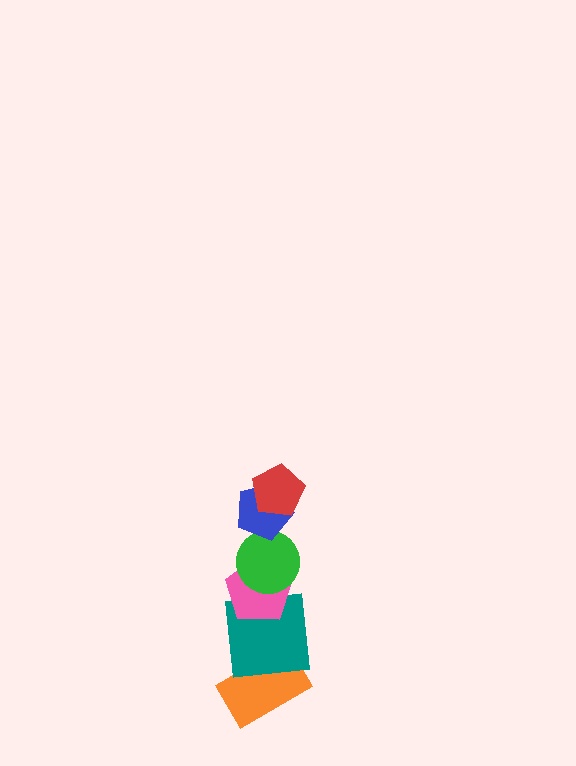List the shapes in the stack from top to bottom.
From top to bottom: the red pentagon, the blue pentagon, the green circle, the pink pentagon, the teal square, the orange rectangle.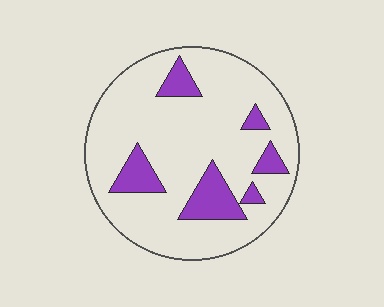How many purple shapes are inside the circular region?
6.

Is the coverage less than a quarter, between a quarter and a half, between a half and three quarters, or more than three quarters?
Less than a quarter.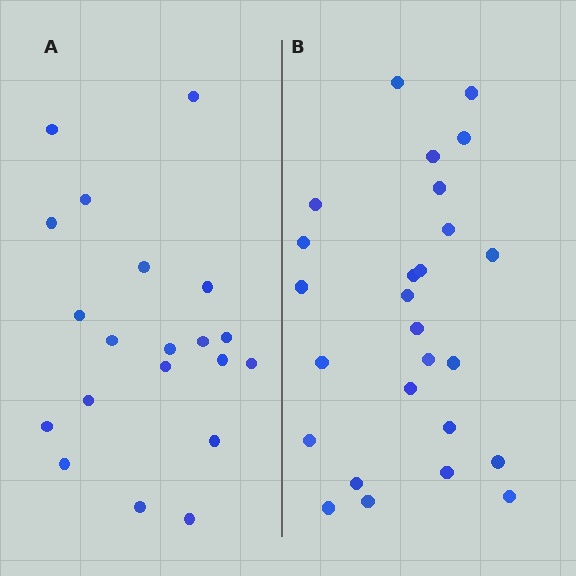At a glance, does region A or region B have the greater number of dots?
Region B (the right region) has more dots.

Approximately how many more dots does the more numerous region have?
Region B has about 6 more dots than region A.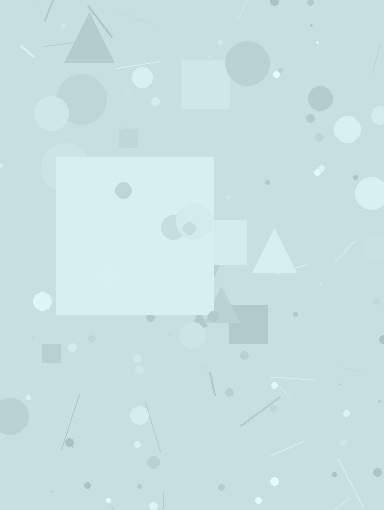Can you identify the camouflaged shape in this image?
The camouflaged shape is a square.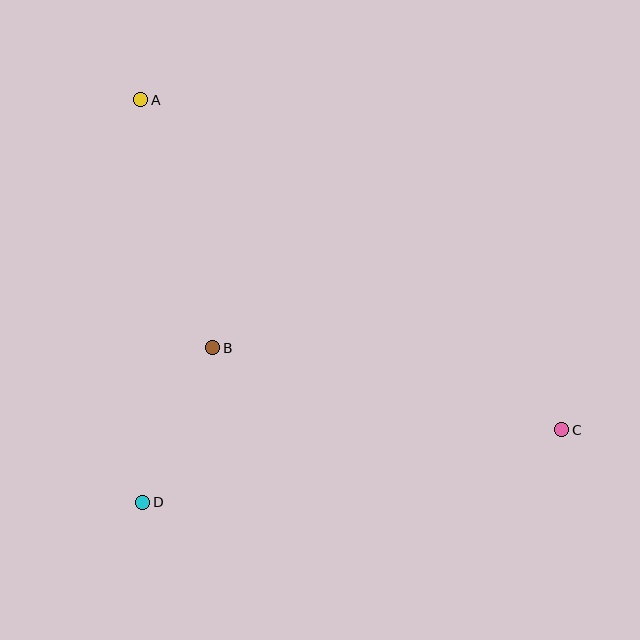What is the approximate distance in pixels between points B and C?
The distance between B and C is approximately 359 pixels.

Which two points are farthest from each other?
Points A and C are farthest from each other.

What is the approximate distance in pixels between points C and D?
The distance between C and D is approximately 425 pixels.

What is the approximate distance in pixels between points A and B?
The distance between A and B is approximately 258 pixels.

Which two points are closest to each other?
Points B and D are closest to each other.